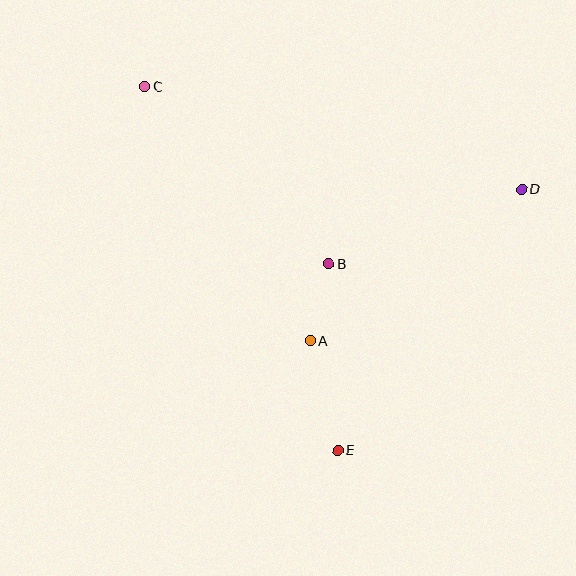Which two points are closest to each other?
Points A and B are closest to each other.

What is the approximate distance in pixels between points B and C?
The distance between B and C is approximately 256 pixels.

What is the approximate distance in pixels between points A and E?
The distance between A and E is approximately 113 pixels.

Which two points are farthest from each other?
Points C and E are farthest from each other.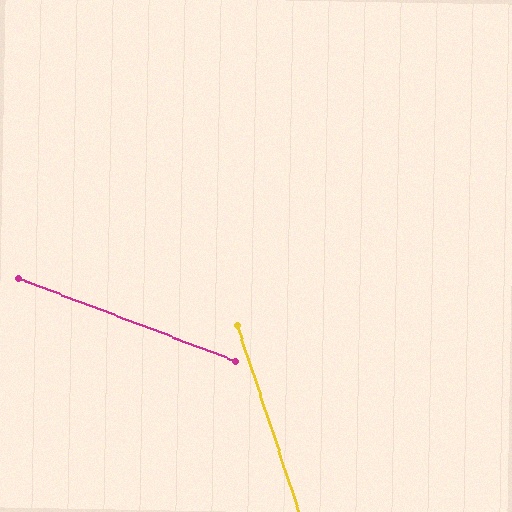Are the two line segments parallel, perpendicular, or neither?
Neither parallel nor perpendicular — they differ by about 51°.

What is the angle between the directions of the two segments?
Approximately 51 degrees.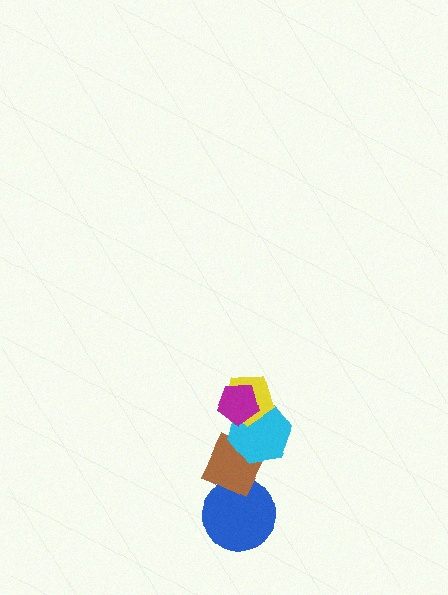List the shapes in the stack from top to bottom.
From top to bottom: the magenta pentagon, the yellow pentagon, the cyan hexagon, the brown diamond, the blue circle.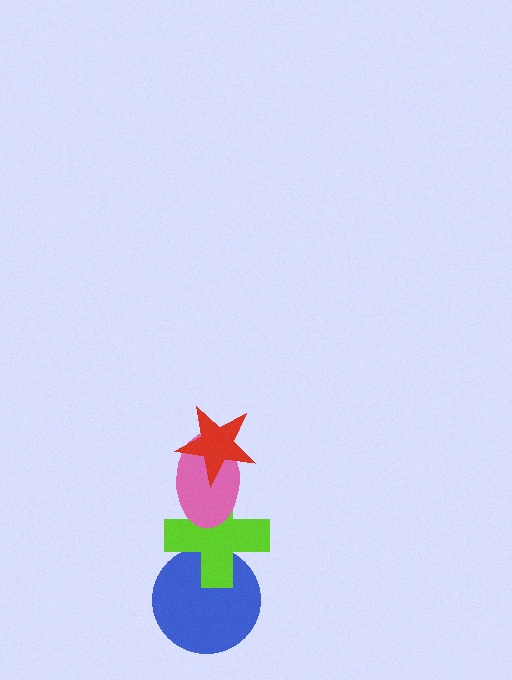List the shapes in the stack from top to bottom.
From top to bottom: the red star, the pink ellipse, the lime cross, the blue circle.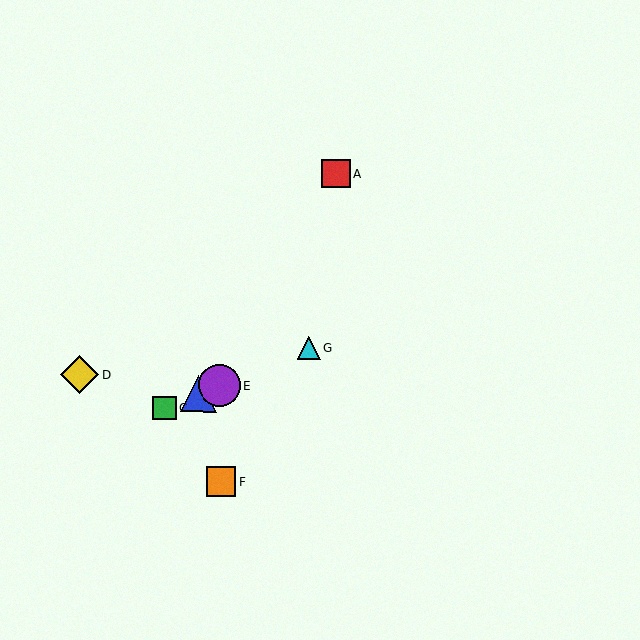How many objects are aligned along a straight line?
4 objects (B, C, E, G) are aligned along a straight line.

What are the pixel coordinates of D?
Object D is at (79, 375).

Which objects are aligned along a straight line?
Objects B, C, E, G are aligned along a straight line.